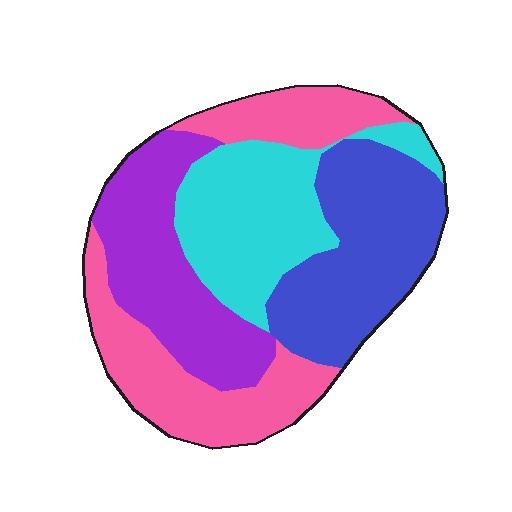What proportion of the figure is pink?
Pink takes up about one quarter (1/4) of the figure.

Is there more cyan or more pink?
Pink.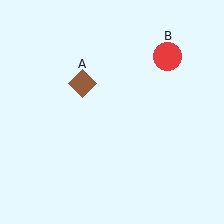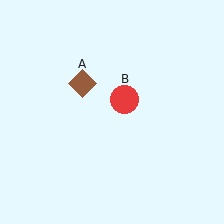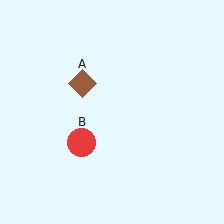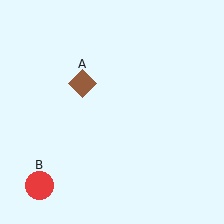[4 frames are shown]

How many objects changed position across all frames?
1 object changed position: red circle (object B).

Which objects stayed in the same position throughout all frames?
Brown diamond (object A) remained stationary.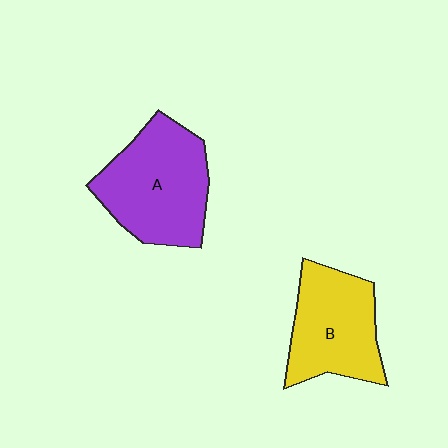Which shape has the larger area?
Shape A (purple).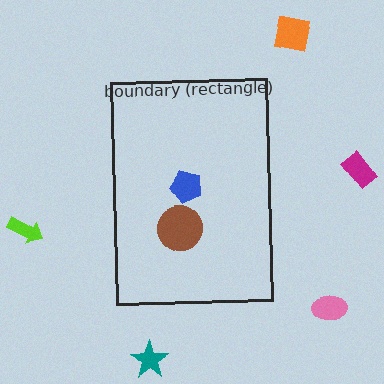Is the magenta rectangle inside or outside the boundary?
Outside.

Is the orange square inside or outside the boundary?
Outside.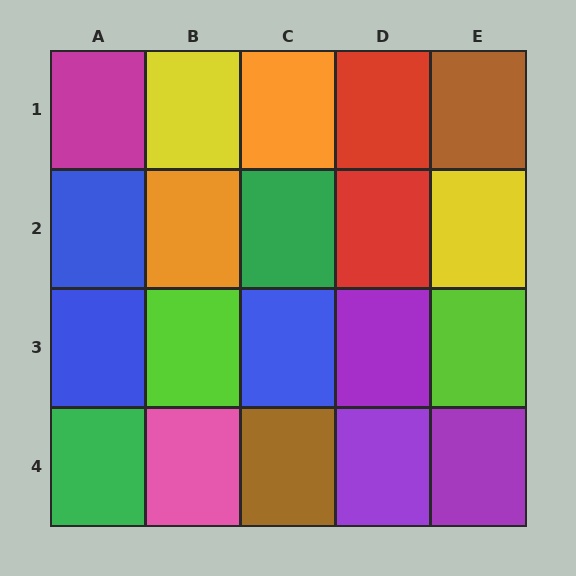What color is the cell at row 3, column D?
Purple.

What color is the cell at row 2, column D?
Red.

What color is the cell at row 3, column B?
Lime.